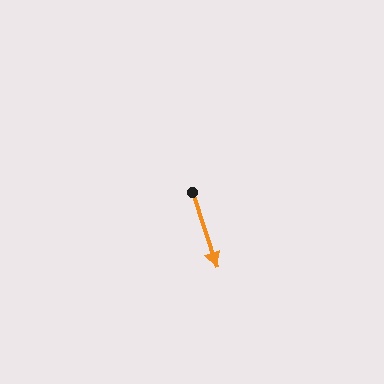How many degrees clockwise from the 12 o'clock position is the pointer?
Approximately 161 degrees.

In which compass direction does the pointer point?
South.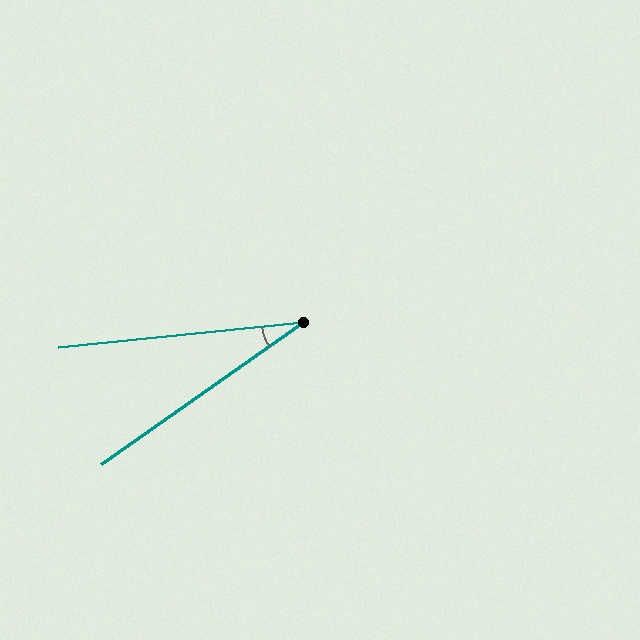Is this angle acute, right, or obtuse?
It is acute.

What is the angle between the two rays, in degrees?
Approximately 29 degrees.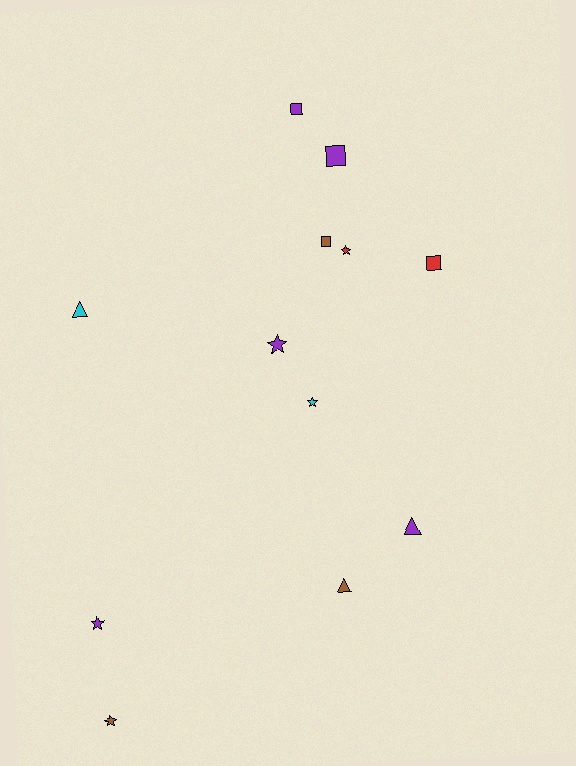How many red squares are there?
There is 1 red square.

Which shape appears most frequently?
Star, with 5 objects.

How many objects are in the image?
There are 12 objects.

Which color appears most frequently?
Purple, with 5 objects.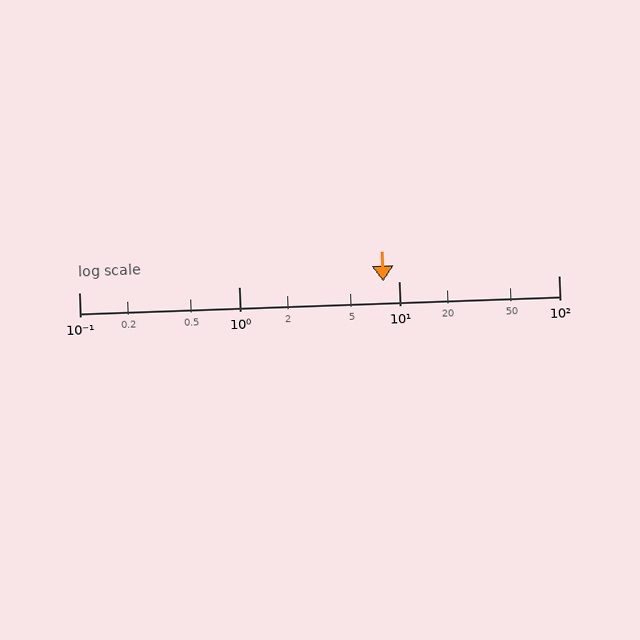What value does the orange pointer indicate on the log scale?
The pointer indicates approximately 8.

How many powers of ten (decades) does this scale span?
The scale spans 3 decades, from 0.1 to 100.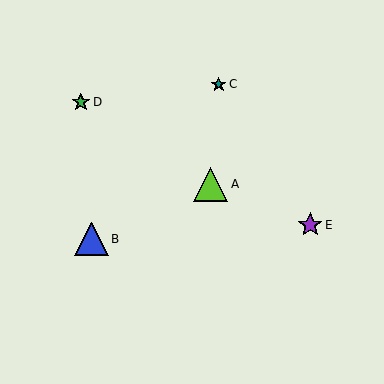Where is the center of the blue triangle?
The center of the blue triangle is at (91, 239).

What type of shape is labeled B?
Shape B is a blue triangle.